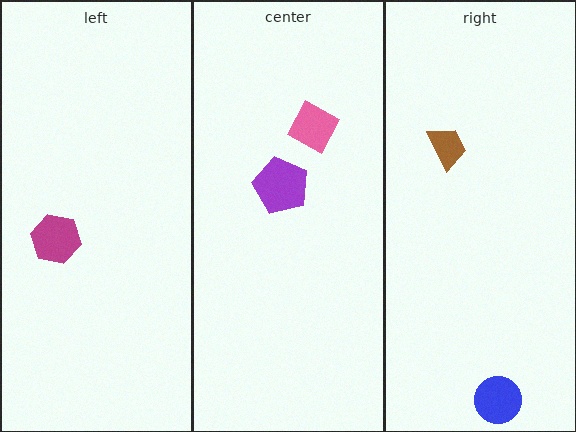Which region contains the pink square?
The center region.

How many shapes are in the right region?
2.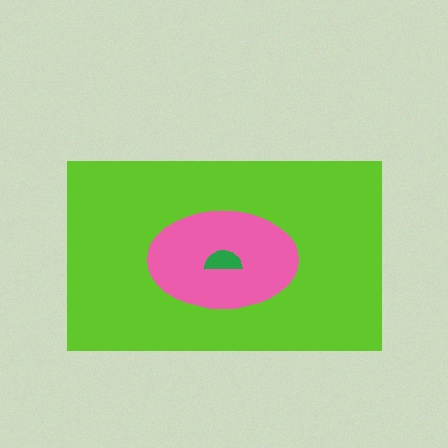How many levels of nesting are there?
3.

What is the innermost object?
The green semicircle.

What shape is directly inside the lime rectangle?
The pink ellipse.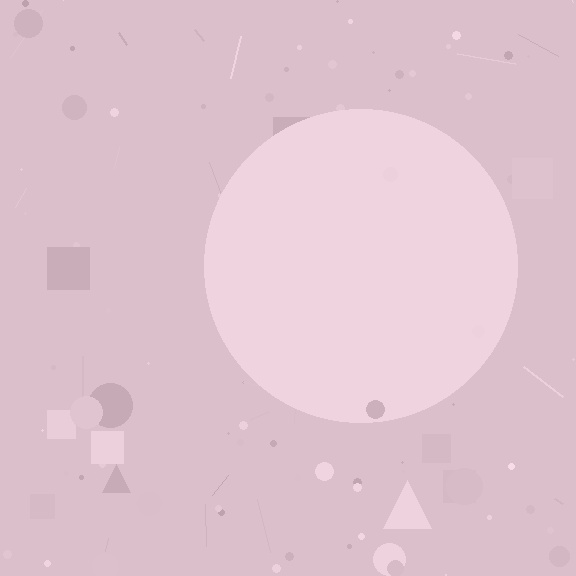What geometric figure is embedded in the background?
A circle is embedded in the background.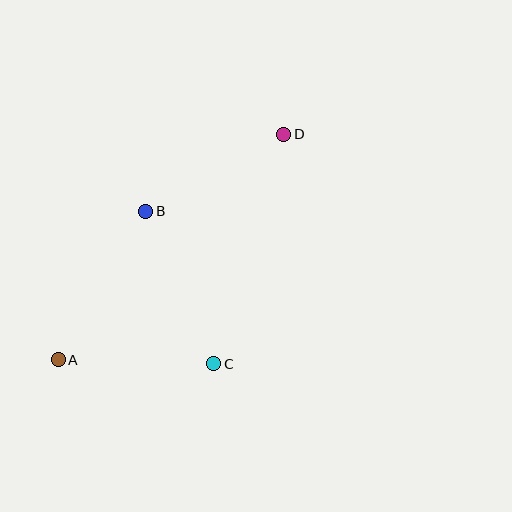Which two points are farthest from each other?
Points A and D are farthest from each other.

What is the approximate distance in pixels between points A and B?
The distance between A and B is approximately 173 pixels.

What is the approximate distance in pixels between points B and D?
The distance between B and D is approximately 158 pixels.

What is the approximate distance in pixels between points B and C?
The distance between B and C is approximately 167 pixels.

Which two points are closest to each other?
Points A and C are closest to each other.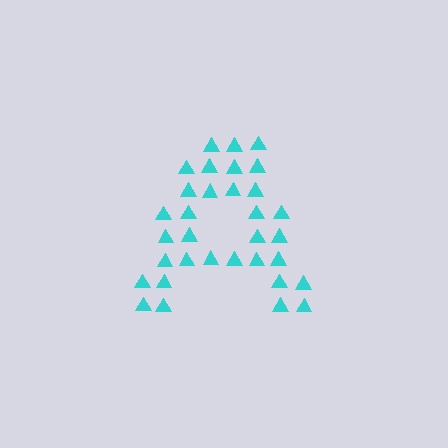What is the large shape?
The large shape is the letter A.